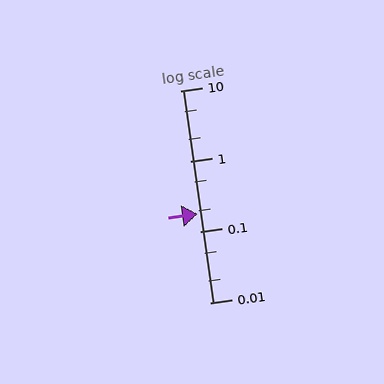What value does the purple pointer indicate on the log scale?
The pointer indicates approximately 0.18.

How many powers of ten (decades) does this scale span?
The scale spans 3 decades, from 0.01 to 10.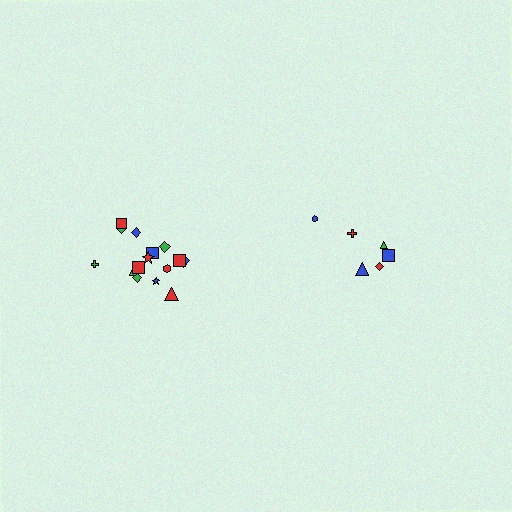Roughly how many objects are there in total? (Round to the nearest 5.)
Roughly 20 objects in total.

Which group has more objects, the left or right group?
The left group.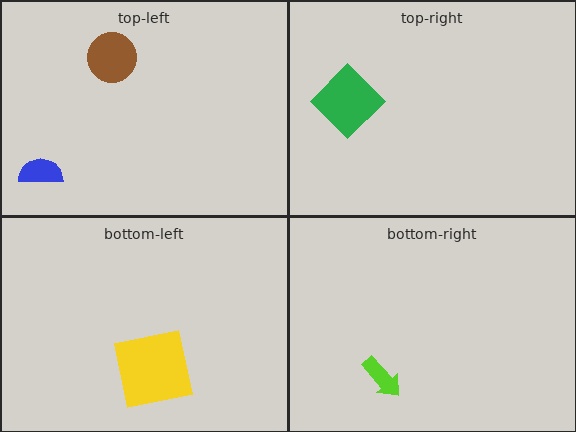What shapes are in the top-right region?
The green diamond.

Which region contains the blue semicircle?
The top-left region.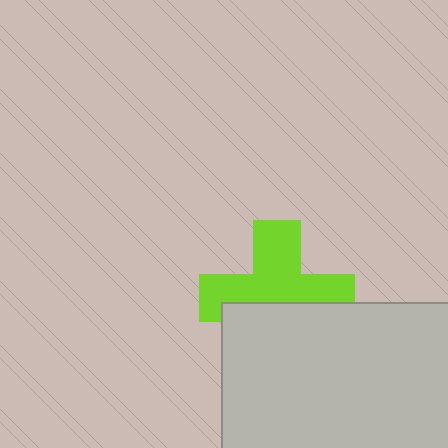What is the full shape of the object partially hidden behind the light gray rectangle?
The partially hidden object is a lime cross.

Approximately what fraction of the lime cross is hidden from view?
Roughly 42% of the lime cross is hidden behind the light gray rectangle.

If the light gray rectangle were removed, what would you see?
You would see the complete lime cross.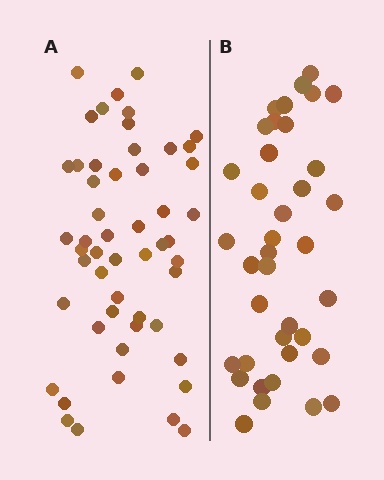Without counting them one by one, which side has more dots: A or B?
Region A (the left region) has more dots.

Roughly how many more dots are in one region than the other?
Region A has approximately 15 more dots than region B.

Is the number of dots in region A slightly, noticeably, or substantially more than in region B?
Region A has noticeably more, but not dramatically so. The ratio is roughly 1.4 to 1.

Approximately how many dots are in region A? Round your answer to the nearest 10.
About 50 dots. (The exact count is 52, which rounds to 50.)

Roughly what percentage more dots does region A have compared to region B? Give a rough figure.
About 35% more.